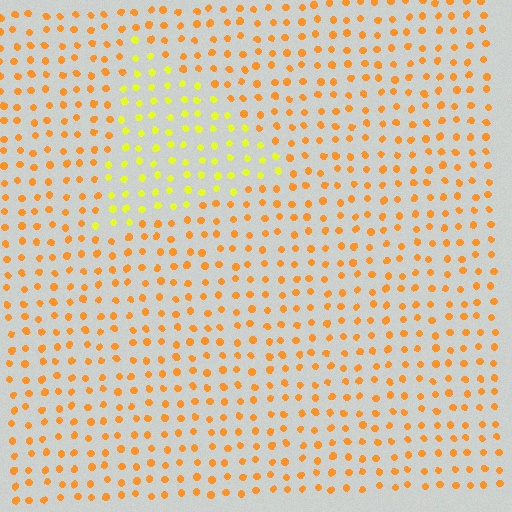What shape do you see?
I see a triangle.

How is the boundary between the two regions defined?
The boundary is defined purely by a slight shift in hue (about 37 degrees). Spacing, size, and orientation are identical on both sides.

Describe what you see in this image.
The image is filled with small orange elements in a uniform arrangement. A triangle-shaped region is visible where the elements are tinted to a slightly different hue, forming a subtle color boundary.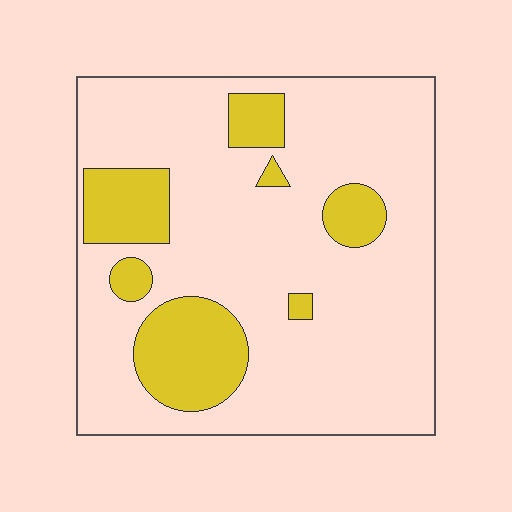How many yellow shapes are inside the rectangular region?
7.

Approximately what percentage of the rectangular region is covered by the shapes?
Approximately 20%.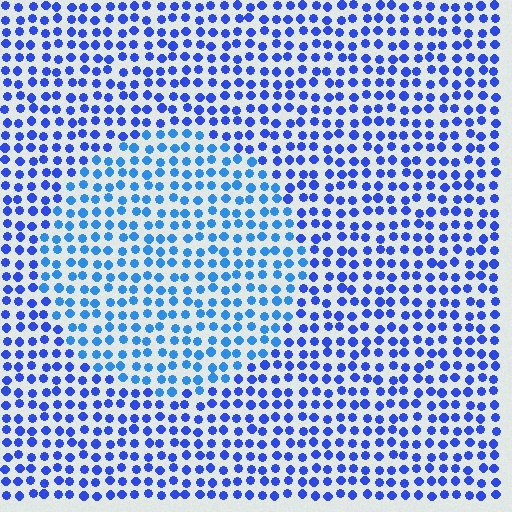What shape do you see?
I see a circle.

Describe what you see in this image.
The image is filled with small blue elements in a uniform arrangement. A circle-shaped region is visible where the elements are tinted to a slightly different hue, forming a subtle color boundary.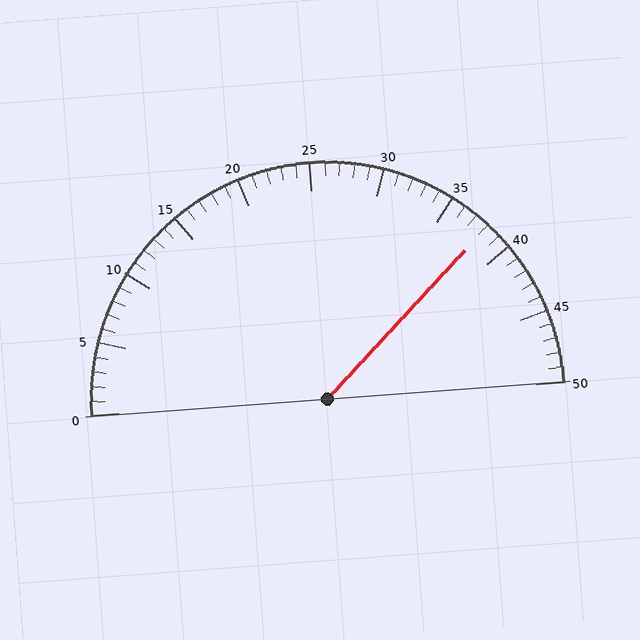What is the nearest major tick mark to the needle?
The nearest major tick mark is 40.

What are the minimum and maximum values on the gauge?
The gauge ranges from 0 to 50.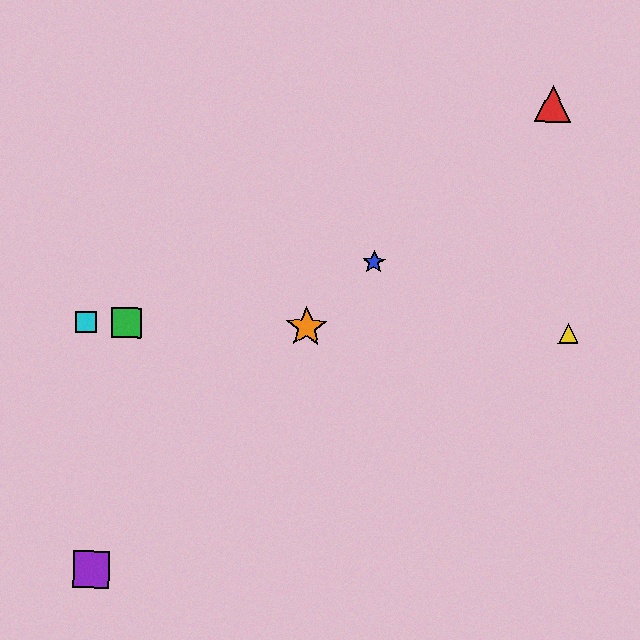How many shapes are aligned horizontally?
4 shapes (the green square, the yellow triangle, the orange star, the cyan square) are aligned horizontally.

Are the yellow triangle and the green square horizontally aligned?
Yes, both are at y≈334.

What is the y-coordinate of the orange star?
The orange star is at y≈327.